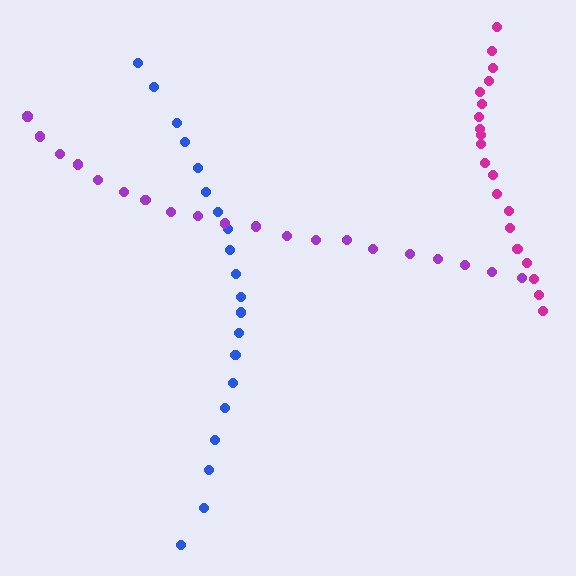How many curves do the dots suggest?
There are 3 distinct paths.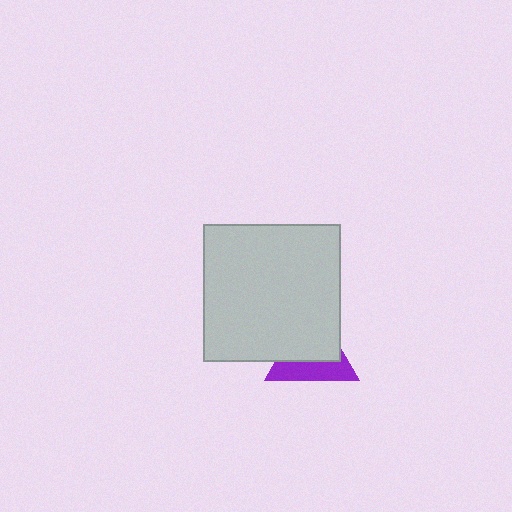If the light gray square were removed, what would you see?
You would see the complete purple triangle.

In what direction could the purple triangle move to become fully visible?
The purple triangle could move toward the lower-right. That would shift it out from behind the light gray square entirely.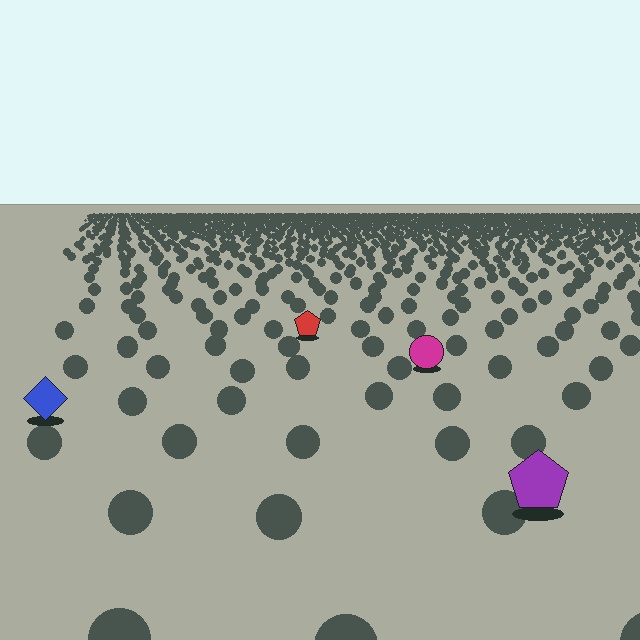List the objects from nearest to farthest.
From nearest to farthest: the purple pentagon, the blue diamond, the magenta circle, the red pentagon.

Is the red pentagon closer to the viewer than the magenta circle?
No. The magenta circle is closer — you can tell from the texture gradient: the ground texture is coarser near it.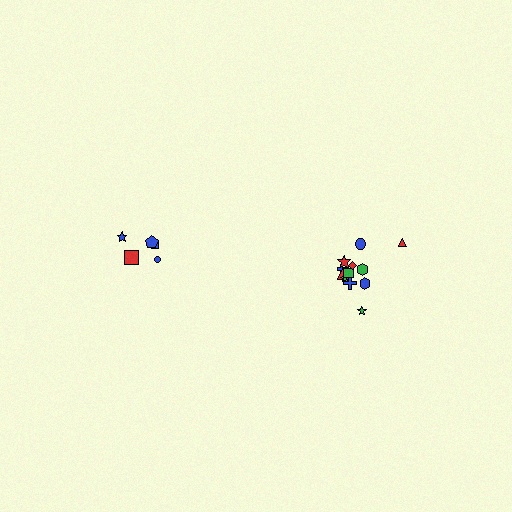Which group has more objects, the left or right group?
The right group.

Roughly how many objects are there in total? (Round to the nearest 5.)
Roughly 15 objects in total.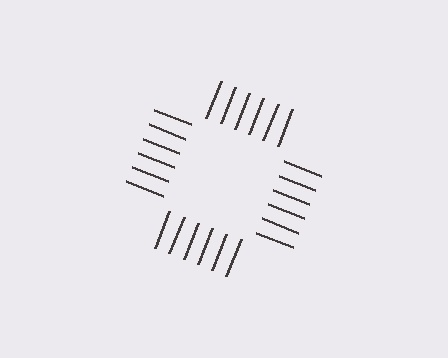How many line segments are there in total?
24 — 6 along each of the 4 edges.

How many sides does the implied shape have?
4 sides — the line-ends trace a square.